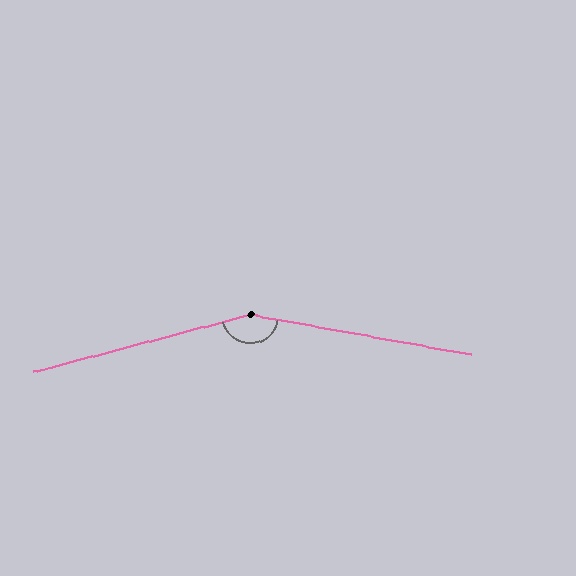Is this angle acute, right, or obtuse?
It is obtuse.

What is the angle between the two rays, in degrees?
Approximately 155 degrees.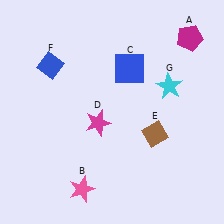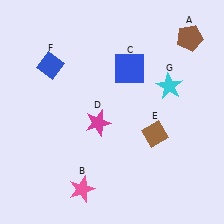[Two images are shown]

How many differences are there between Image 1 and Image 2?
There is 1 difference between the two images.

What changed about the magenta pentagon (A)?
In Image 1, A is magenta. In Image 2, it changed to brown.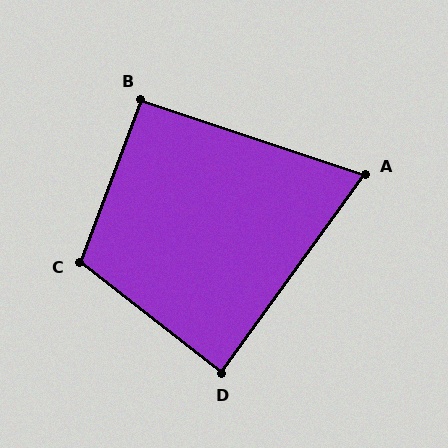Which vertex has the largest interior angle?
C, at approximately 107 degrees.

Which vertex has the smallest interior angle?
A, at approximately 73 degrees.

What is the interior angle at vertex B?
Approximately 92 degrees (approximately right).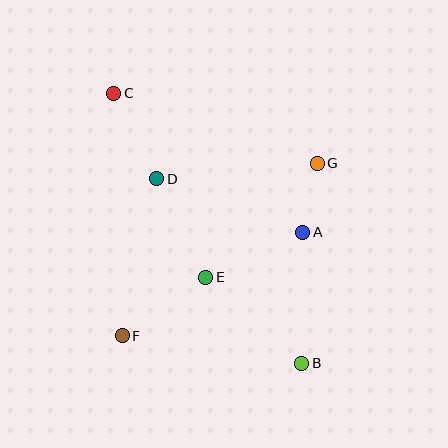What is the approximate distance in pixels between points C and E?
The distance between C and E is approximately 206 pixels.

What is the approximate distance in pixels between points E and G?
The distance between E and G is approximately 159 pixels.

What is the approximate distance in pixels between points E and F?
The distance between E and F is approximately 102 pixels.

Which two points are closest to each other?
Points A and G are closest to each other.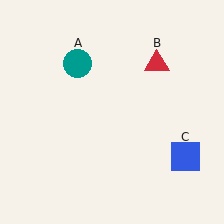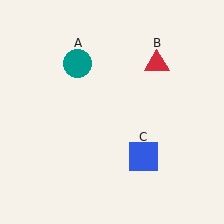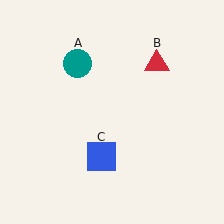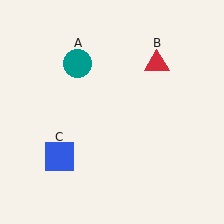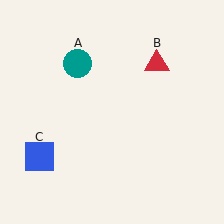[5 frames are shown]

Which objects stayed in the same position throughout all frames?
Teal circle (object A) and red triangle (object B) remained stationary.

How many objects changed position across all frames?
1 object changed position: blue square (object C).